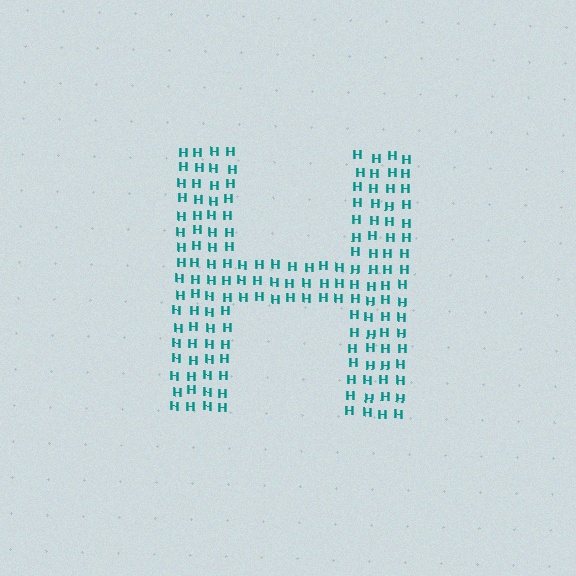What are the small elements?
The small elements are letter H's.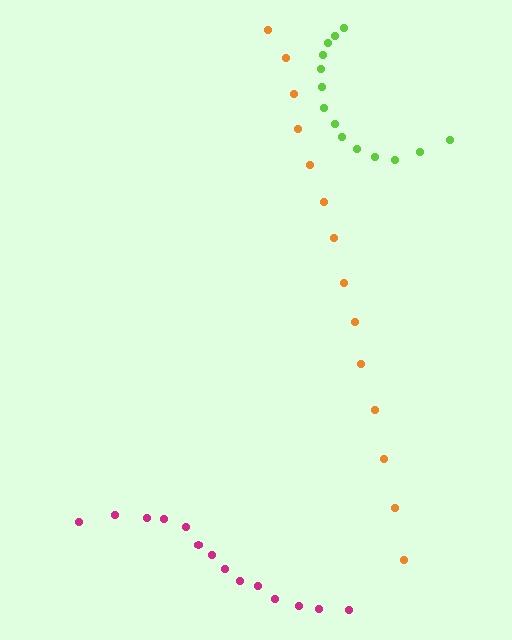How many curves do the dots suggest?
There are 3 distinct paths.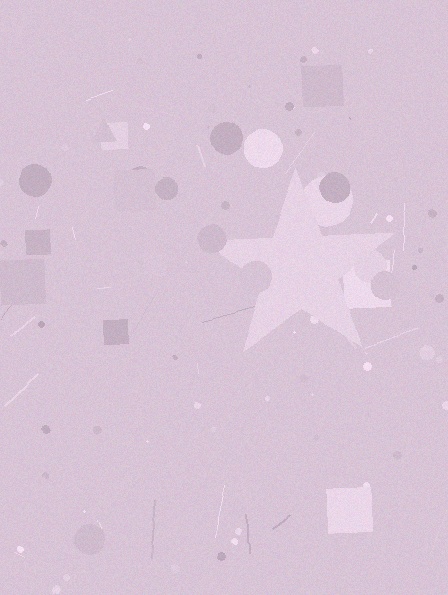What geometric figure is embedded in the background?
A star is embedded in the background.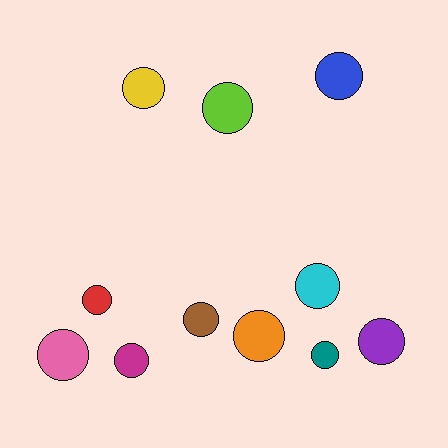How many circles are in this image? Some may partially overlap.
There are 11 circles.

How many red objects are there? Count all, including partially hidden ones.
There is 1 red object.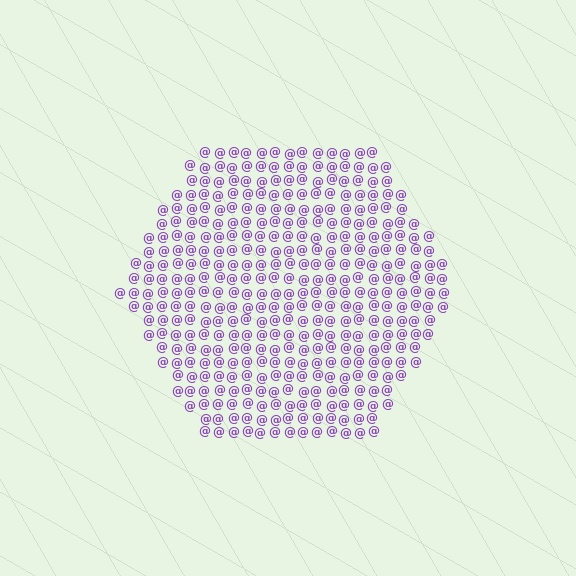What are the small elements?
The small elements are at signs.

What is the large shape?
The large shape is a hexagon.